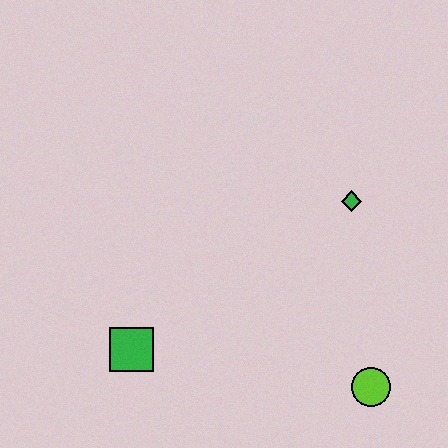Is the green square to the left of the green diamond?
Yes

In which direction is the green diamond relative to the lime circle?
The green diamond is above the lime circle.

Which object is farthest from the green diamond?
The green square is farthest from the green diamond.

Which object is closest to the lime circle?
The green diamond is closest to the lime circle.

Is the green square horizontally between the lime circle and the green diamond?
No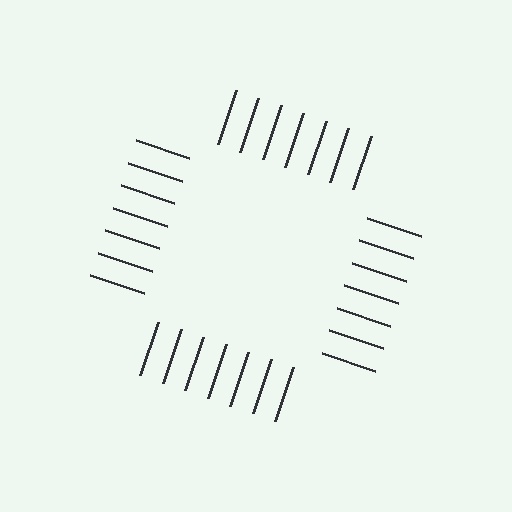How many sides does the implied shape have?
4 sides — the line-ends trace a square.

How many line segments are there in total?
28 — 7 along each of the 4 edges.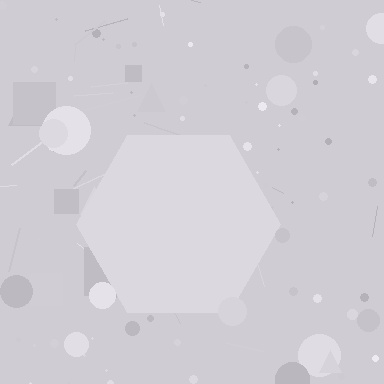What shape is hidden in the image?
A hexagon is hidden in the image.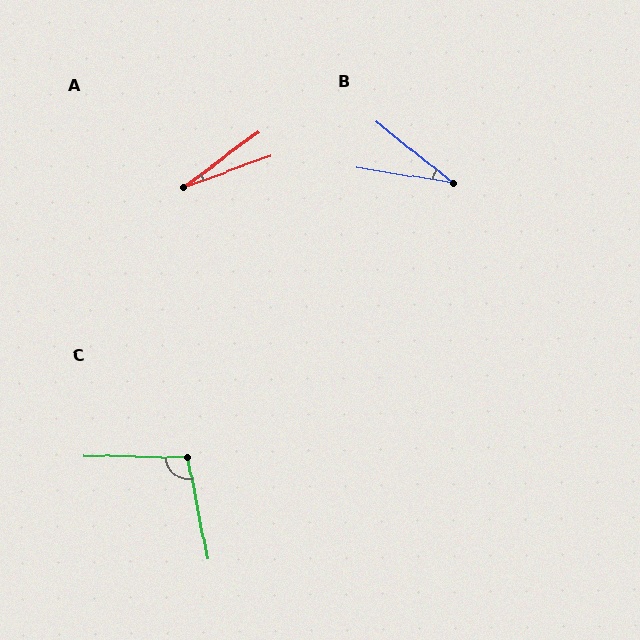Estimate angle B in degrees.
Approximately 30 degrees.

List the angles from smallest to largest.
A (17°), B (30°), C (102°).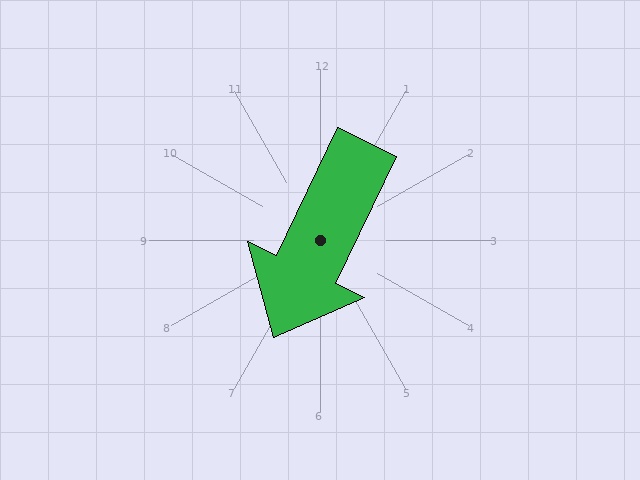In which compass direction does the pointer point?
Southwest.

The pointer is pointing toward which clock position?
Roughly 7 o'clock.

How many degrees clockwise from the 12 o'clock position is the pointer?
Approximately 206 degrees.